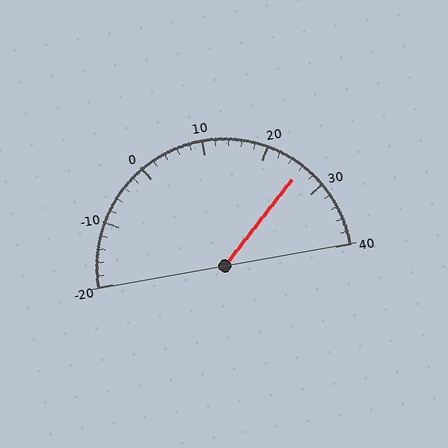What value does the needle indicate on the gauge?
The needle indicates approximately 26.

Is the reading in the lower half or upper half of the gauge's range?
The reading is in the upper half of the range (-20 to 40).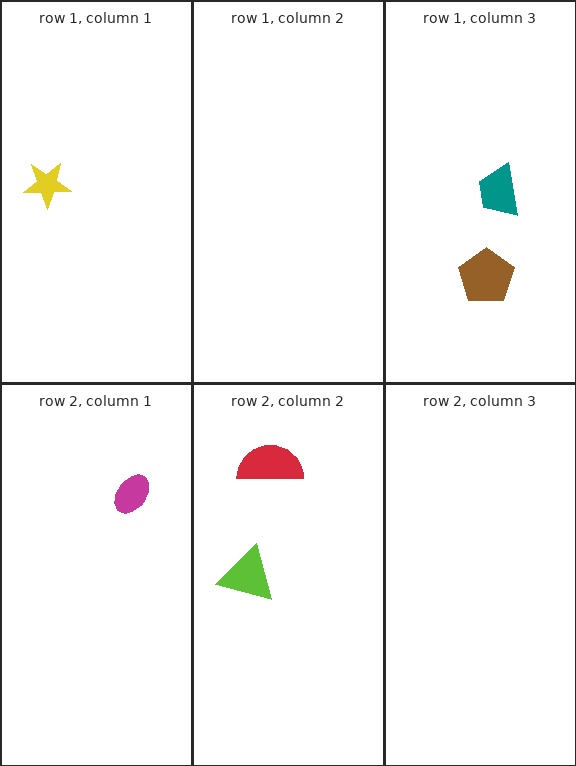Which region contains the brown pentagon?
The row 1, column 3 region.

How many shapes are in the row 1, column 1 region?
1.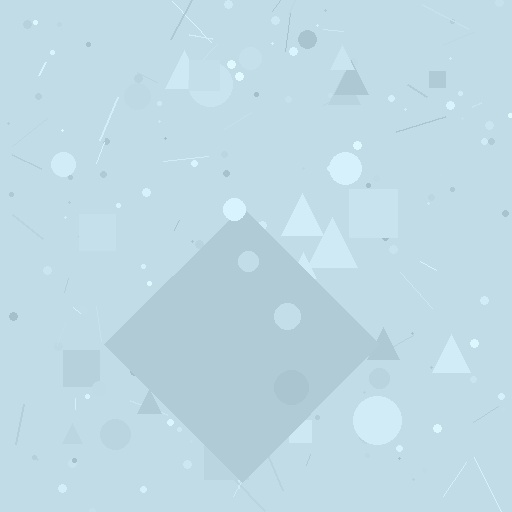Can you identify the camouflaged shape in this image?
The camouflaged shape is a diamond.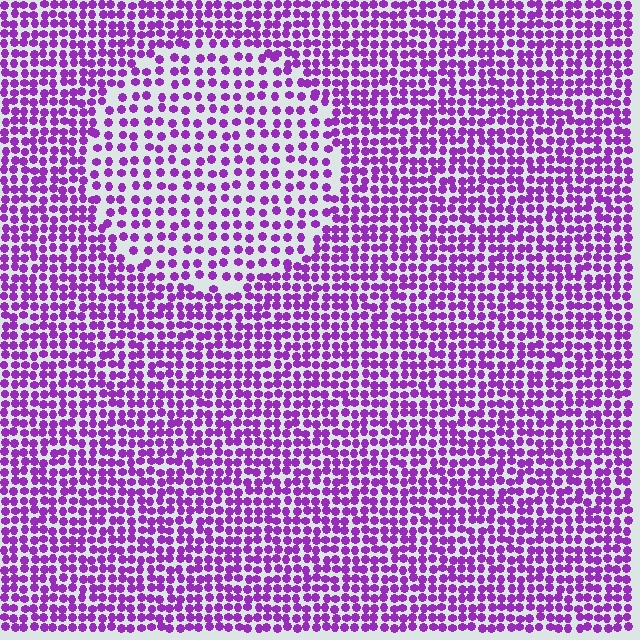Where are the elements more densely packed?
The elements are more densely packed outside the circle boundary.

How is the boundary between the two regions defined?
The boundary is defined by a change in element density (approximately 1.7x ratio). All elements are the same color, size, and shape.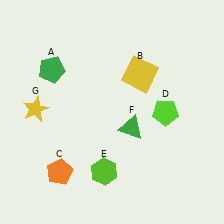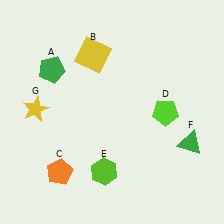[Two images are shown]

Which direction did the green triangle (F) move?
The green triangle (F) moved right.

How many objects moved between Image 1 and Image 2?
2 objects moved between the two images.